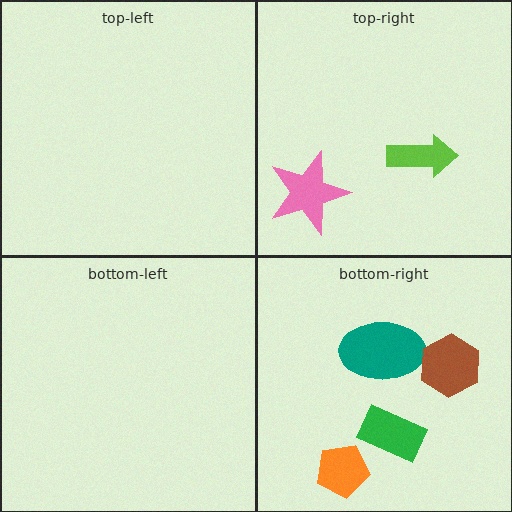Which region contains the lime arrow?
The top-right region.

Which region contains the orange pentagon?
The bottom-right region.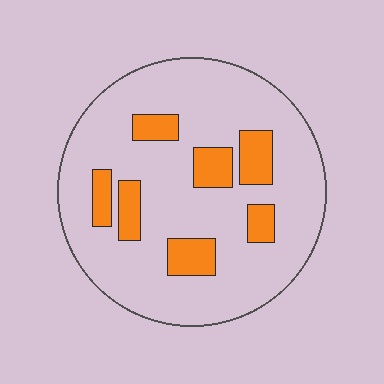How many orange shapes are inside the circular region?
7.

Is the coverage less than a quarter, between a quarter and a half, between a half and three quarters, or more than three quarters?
Less than a quarter.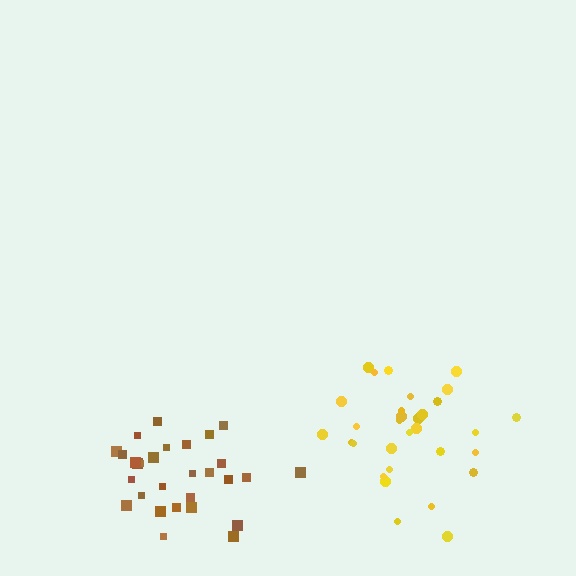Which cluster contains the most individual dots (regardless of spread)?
Yellow (31).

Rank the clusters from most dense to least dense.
brown, yellow.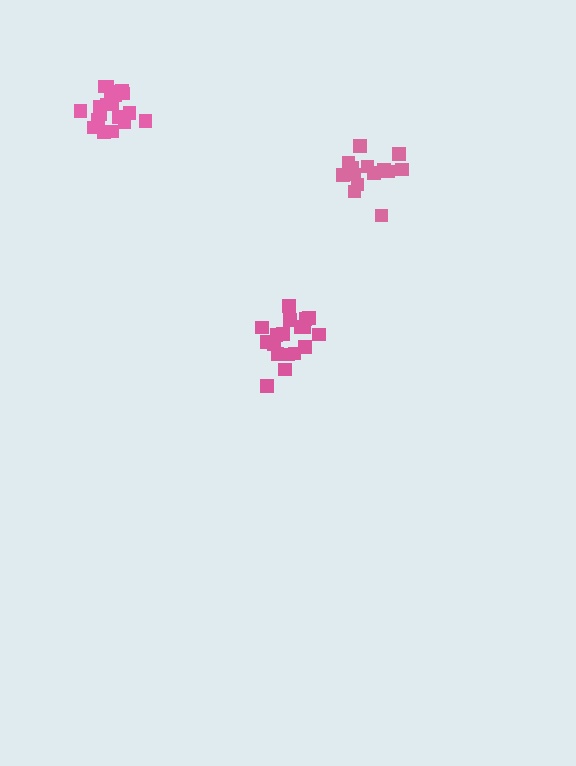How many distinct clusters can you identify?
There are 3 distinct clusters.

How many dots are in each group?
Group 1: 18 dots, Group 2: 19 dots, Group 3: 15 dots (52 total).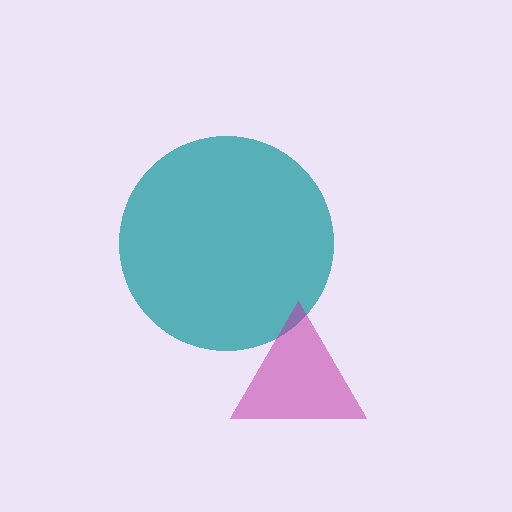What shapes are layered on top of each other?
The layered shapes are: a teal circle, a magenta triangle.